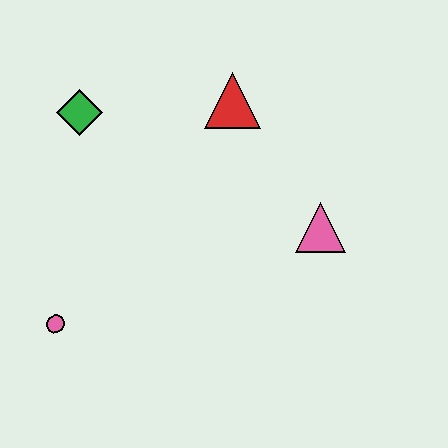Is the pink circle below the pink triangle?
Yes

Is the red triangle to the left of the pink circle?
No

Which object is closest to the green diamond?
The red triangle is closest to the green diamond.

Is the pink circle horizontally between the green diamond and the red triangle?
No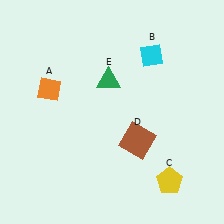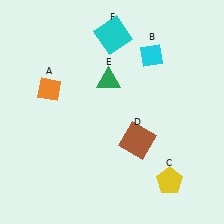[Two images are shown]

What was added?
A cyan square (F) was added in Image 2.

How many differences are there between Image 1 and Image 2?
There is 1 difference between the two images.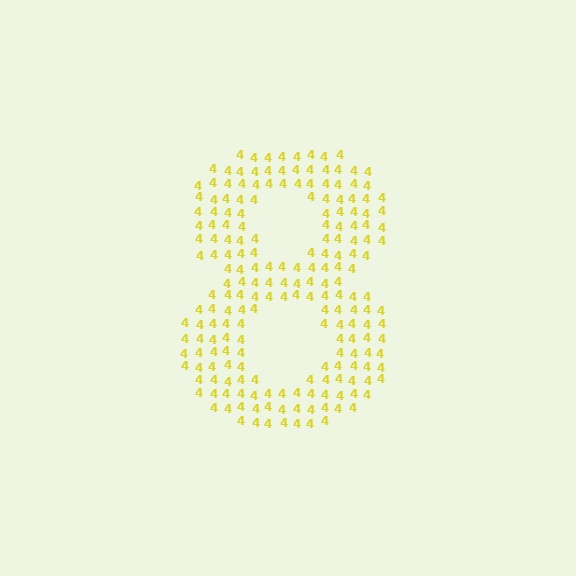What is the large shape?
The large shape is the digit 8.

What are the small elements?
The small elements are digit 4's.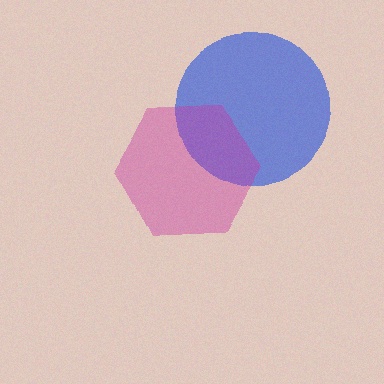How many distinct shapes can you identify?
There are 2 distinct shapes: a blue circle, a magenta hexagon.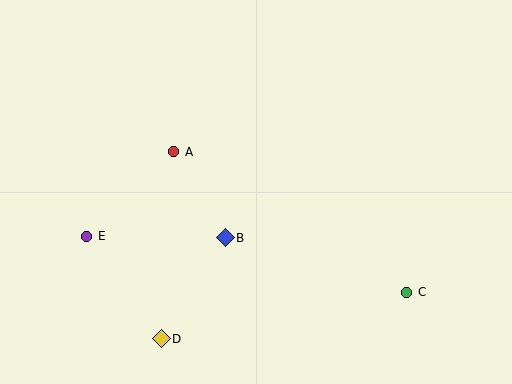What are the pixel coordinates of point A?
Point A is at (174, 152).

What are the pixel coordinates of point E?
Point E is at (87, 236).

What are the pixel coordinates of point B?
Point B is at (225, 238).